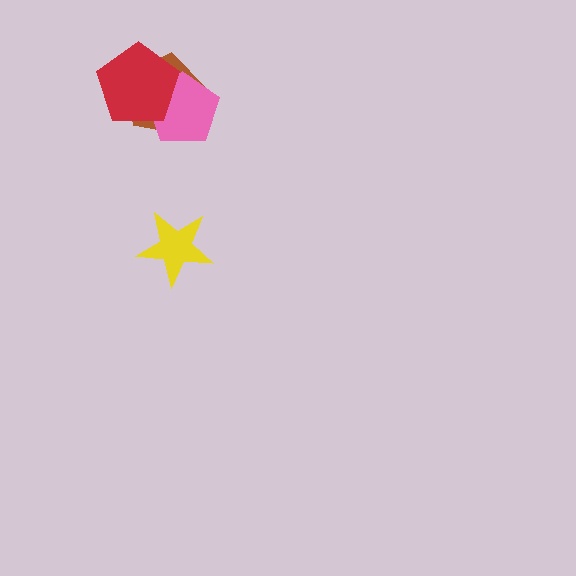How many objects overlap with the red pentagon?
2 objects overlap with the red pentagon.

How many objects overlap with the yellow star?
0 objects overlap with the yellow star.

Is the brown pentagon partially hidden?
Yes, it is partially covered by another shape.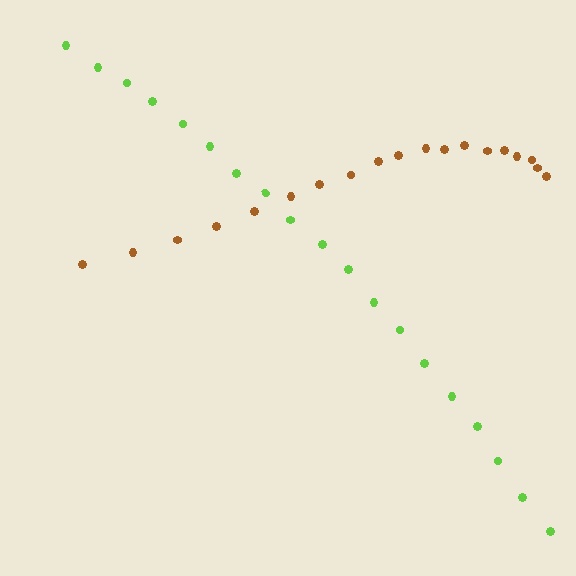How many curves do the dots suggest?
There are 2 distinct paths.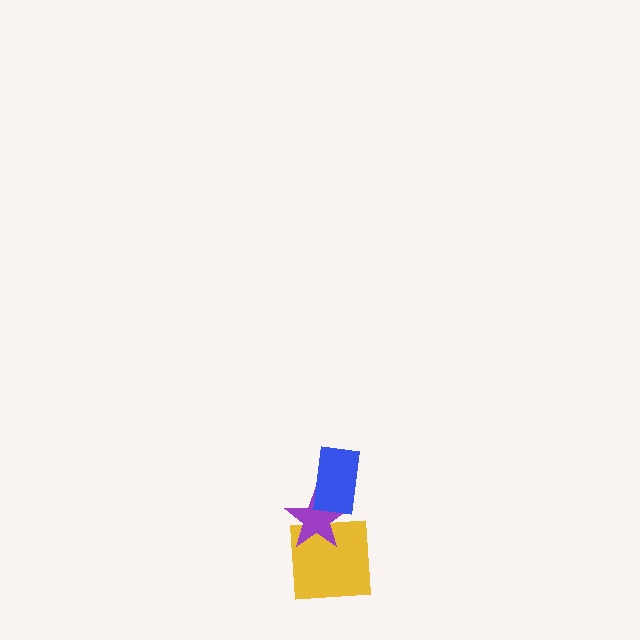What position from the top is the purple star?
The purple star is 2nd from the top.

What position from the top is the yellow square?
The yellow square is 3rd from the top.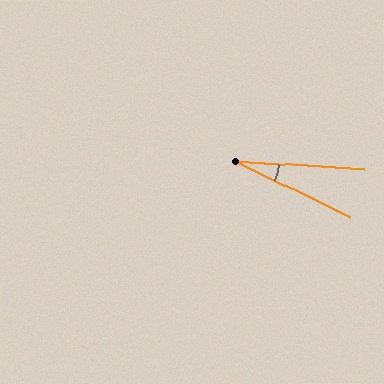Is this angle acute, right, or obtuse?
It is acute.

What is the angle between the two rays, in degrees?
Approximately 22 degrees.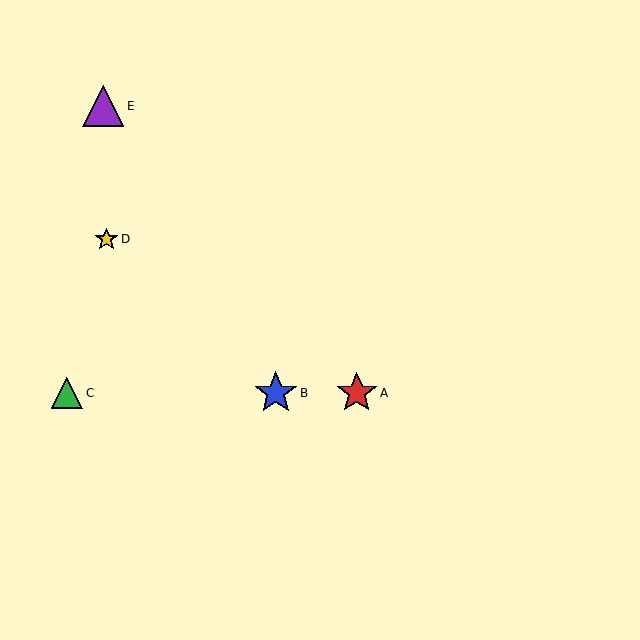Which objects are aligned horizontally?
Objects A, B, C are aligned horizontally.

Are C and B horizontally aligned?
Yes, both are at y≈393.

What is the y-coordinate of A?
Object A is at y≈393.